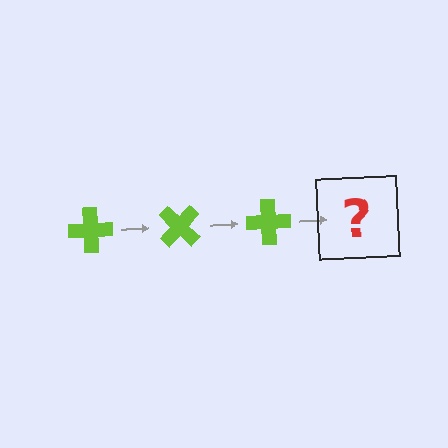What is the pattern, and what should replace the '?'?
The pattern is that the cross rotates 45 degrees each step. The '?' should be a lime cross rotated 135 degrees.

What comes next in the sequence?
The next element should be a lime cross rotated 135 degrees.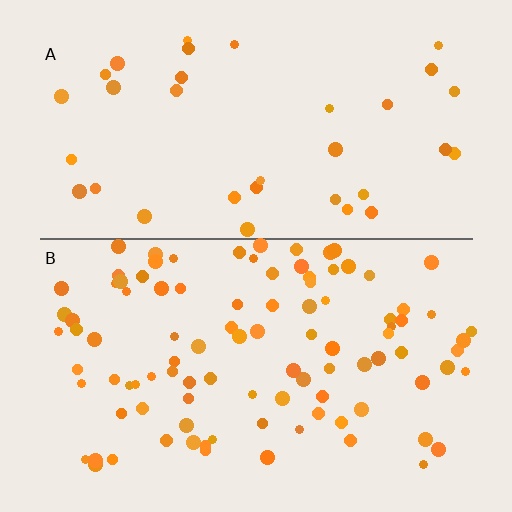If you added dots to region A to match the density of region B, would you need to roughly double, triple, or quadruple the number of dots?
Approximately triple.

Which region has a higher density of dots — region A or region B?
B (the bottom).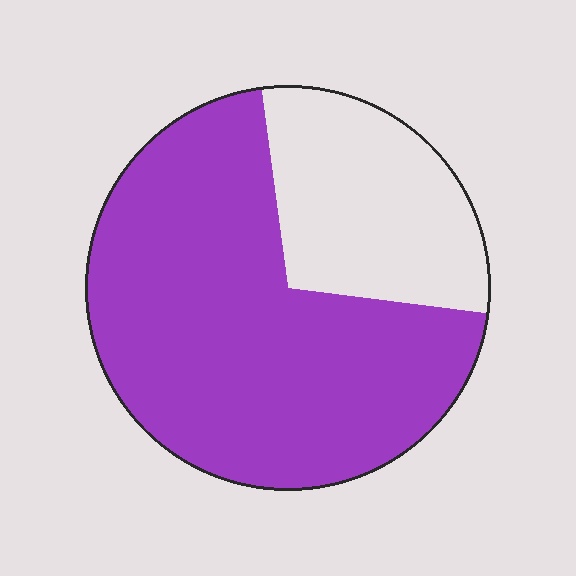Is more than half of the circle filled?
Yes.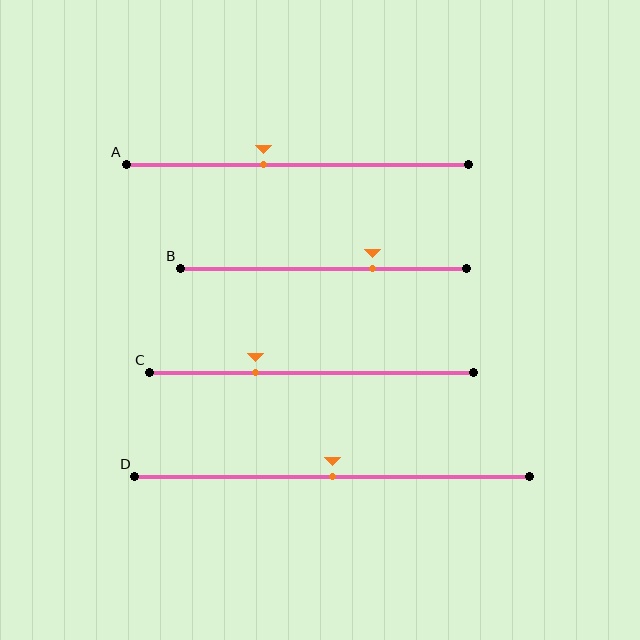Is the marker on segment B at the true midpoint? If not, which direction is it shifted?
No, the marker on segment B is shifted to the right by about 17% of the segment length.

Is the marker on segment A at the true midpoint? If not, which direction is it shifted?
No, the marker on segment A is shifted to the left by about 10% of the segment length.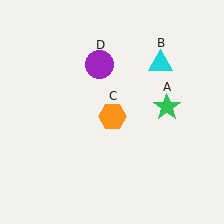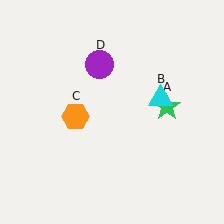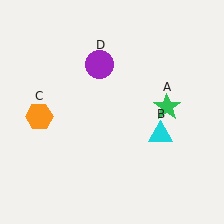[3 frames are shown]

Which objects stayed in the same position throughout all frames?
Green star (object A) and purple circle (object D) remained stationary.